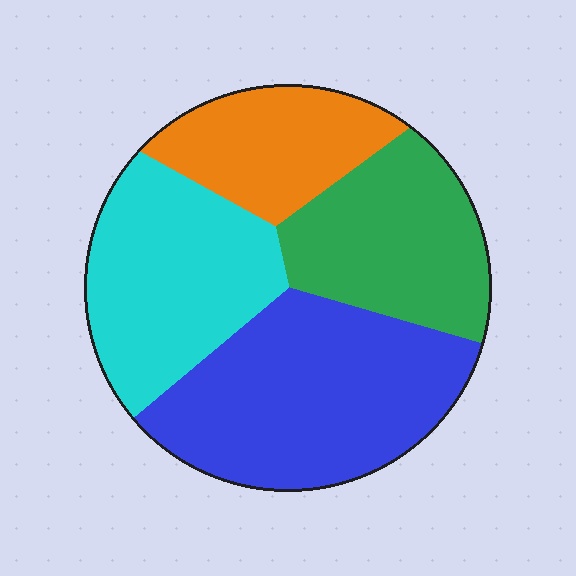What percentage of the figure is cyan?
Cyan covers around 25% of the figure.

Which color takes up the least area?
Orange, at roughly 15%.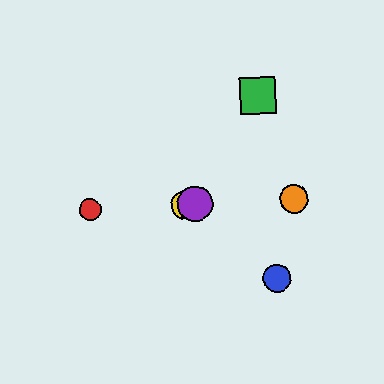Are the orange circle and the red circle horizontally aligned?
Yes, both are at y≈199.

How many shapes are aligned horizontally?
4 shapes (the red circle, the yellow circle, the purple circle, the orange circle) are aligned horizontally.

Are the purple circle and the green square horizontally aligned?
No, the purple circle is at y≈204 and the green square is at y≈96.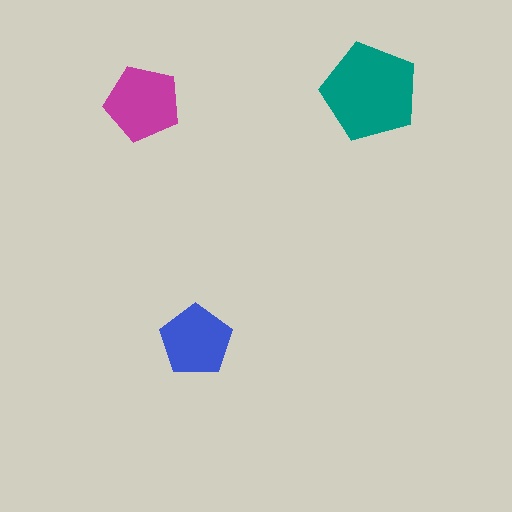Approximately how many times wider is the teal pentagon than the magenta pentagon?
About 1.5 times wider.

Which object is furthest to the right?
The teal pentagon is rightmost.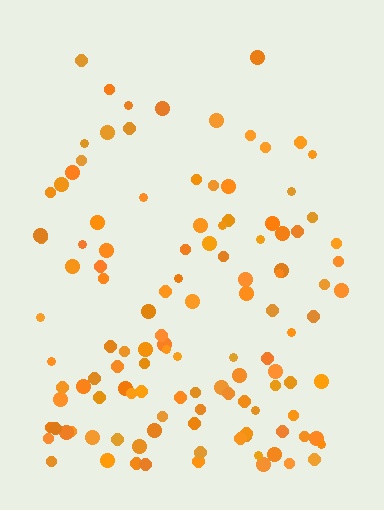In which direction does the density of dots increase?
From top to bottom, with the bottom side densest.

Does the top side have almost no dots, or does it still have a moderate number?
Still a moderate number, just noticeably fewer than the bottom.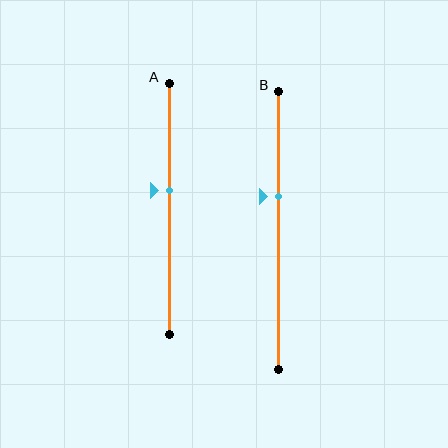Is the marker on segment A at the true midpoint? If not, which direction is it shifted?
No, the marker on segment A is shifted upward by about 7% of the segment length.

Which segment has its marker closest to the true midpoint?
Segment A has its marker closest to the true midpoint.